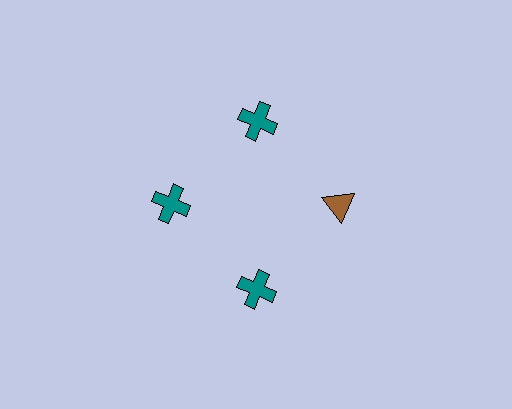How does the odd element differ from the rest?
It differs in both color (brown instead of teal) and shape (triangle instead of cross).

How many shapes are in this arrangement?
There are 4 shapes arranged in a ring pattern.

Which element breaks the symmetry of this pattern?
The brown triangle at roughly the 3 o'clock position breaks the symmetry. All other shapes are teal crosses.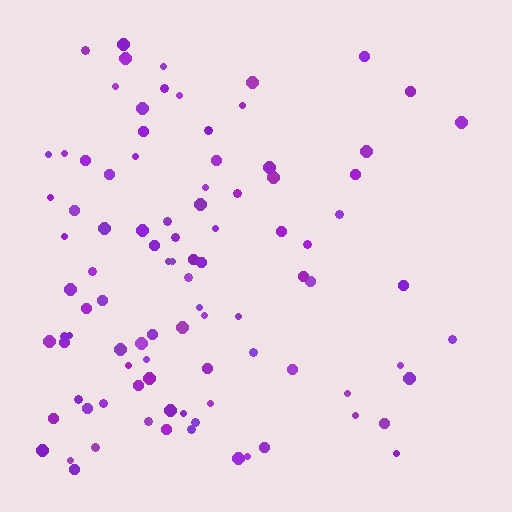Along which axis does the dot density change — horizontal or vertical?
Horizontal.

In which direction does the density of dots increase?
From right to left, with the left side densest.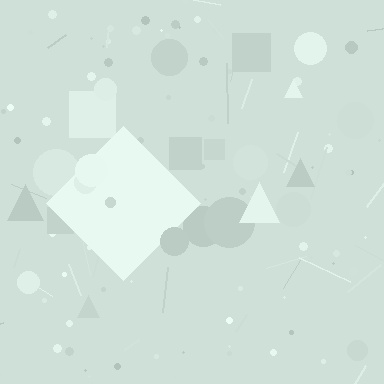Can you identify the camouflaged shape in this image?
The camouflaged shape is a diamond.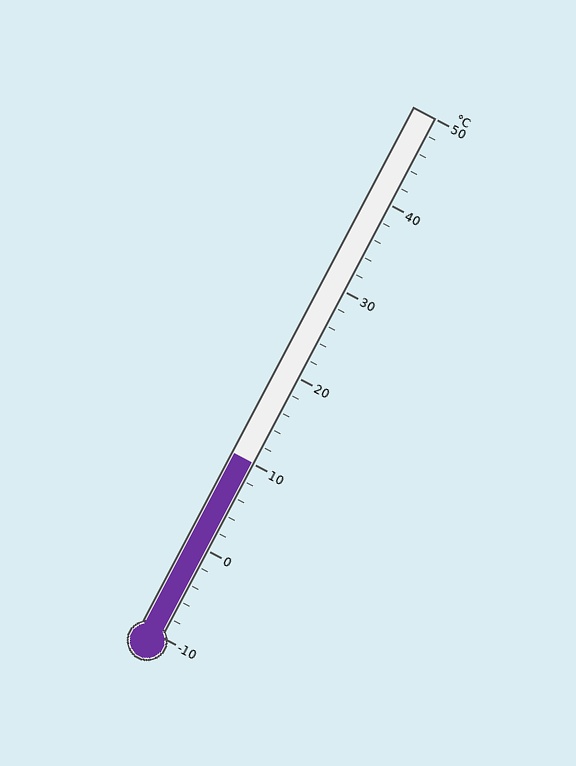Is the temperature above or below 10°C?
The temperature is at 10°C.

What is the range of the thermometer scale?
The thermometer scale ranges from -10°C to 50°C.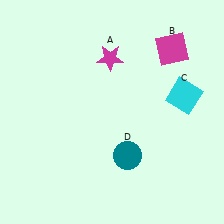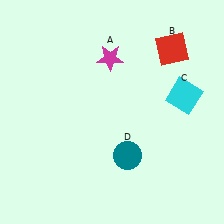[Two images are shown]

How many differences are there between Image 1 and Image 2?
There is 1 difference between the two images.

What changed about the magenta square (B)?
In Image 1, B is magenta. In Image 2, it changed to red.